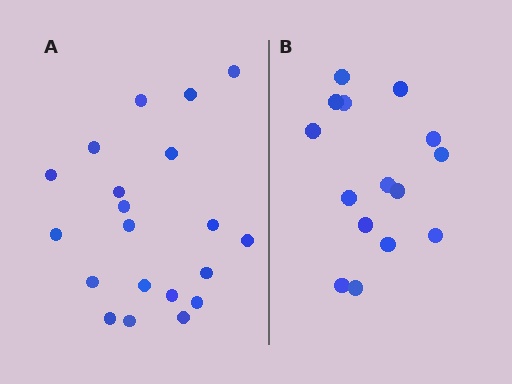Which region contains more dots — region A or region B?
Region A (the left region) has more dots.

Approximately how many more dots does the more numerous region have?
Region A has about 5 more dots than region B.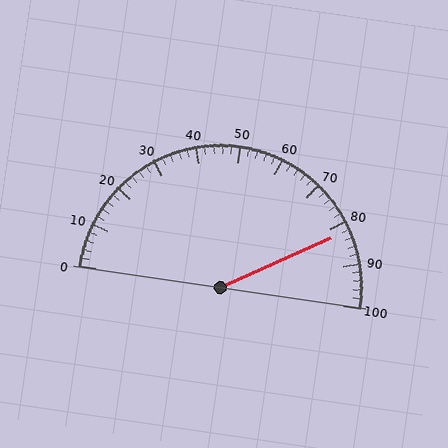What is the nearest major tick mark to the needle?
The nearest major tick mark is 80.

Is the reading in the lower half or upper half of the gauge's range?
The reading is in the upper half of the range (0 to 100).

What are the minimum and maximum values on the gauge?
The gauge ranges from 0 to 100.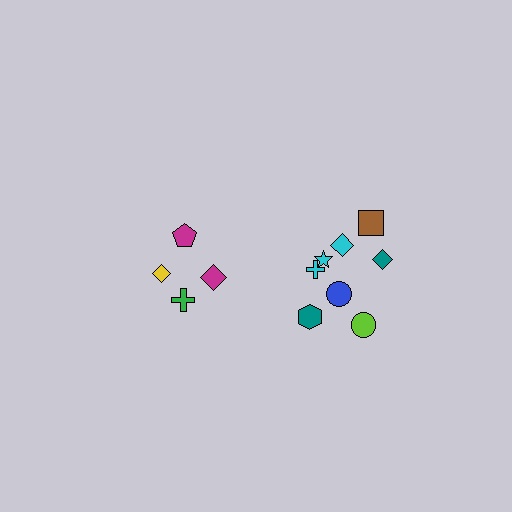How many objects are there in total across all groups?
There are 12 objects.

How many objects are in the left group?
There are 4 objects.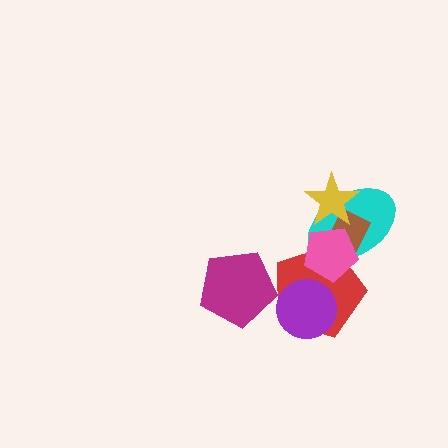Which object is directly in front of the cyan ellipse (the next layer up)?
The brown rectangle is directly in front of the cyan ellipse.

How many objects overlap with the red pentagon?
5 objects overlap with the red pentagon.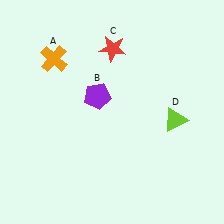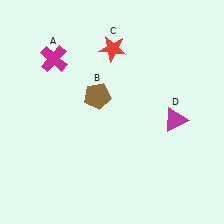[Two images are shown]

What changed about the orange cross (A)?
In Image 1, A is orange. In Image 2, it changed to magenta.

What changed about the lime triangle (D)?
In Image 1, D is lime. In Image 2, it changed to magenta.